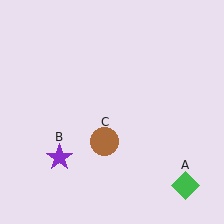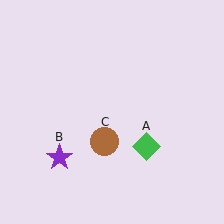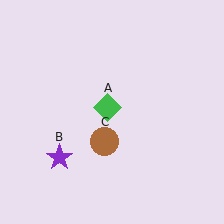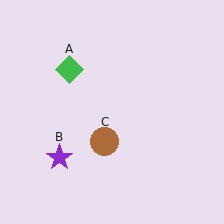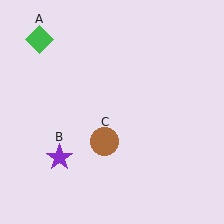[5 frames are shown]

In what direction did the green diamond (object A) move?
The green diamond (object A) moved up and to the left.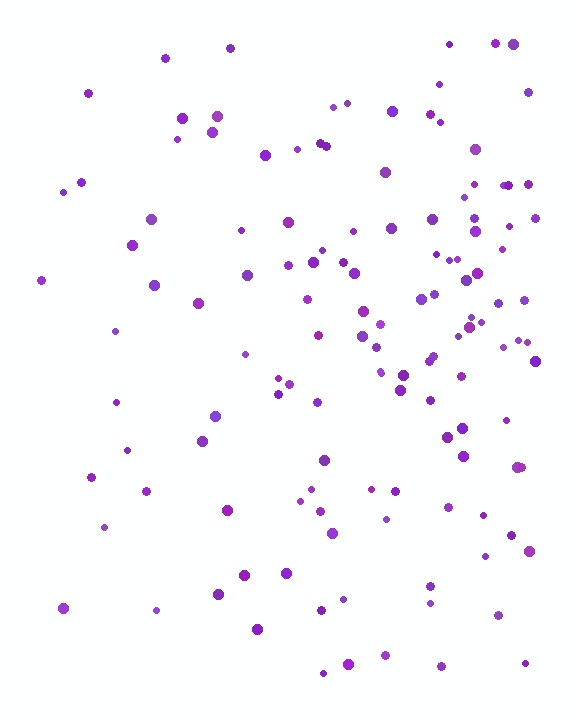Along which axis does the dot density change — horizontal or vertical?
Horizontal.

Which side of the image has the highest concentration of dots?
The right.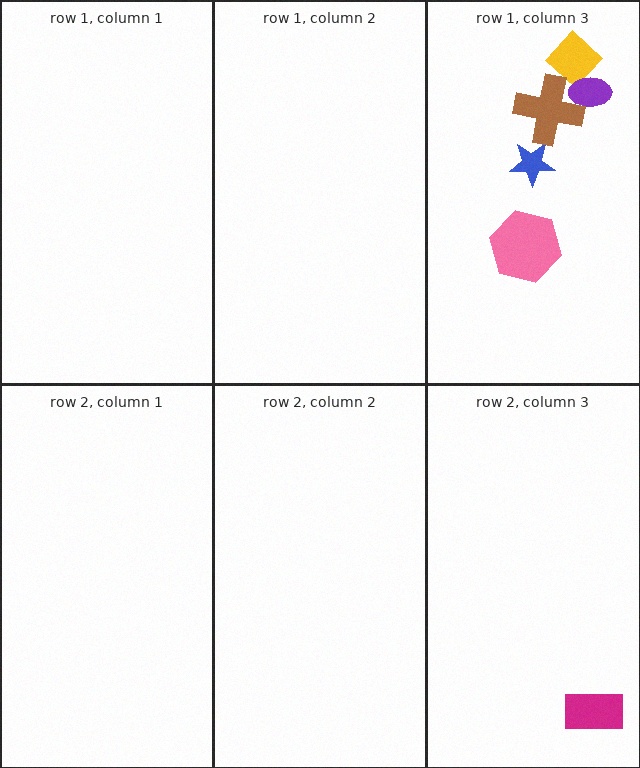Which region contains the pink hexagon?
The row 1, column 3 region.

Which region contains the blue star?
The row 1, column 3 region.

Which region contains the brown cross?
The row 1, column 3 region.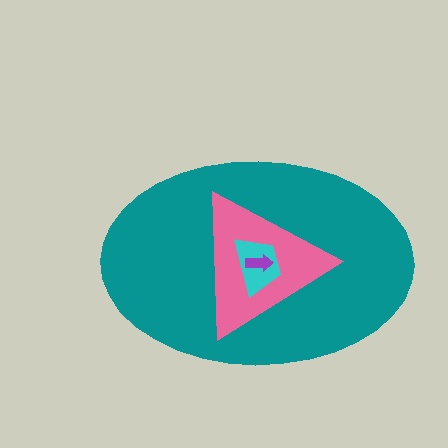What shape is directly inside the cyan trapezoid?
The purple arrow.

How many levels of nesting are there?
4.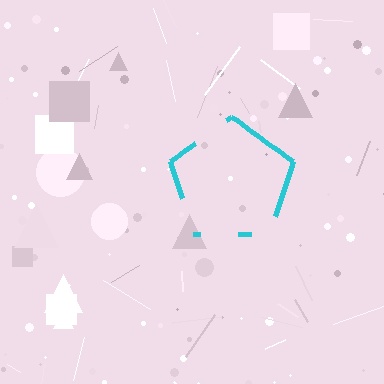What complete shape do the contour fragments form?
The contour fragments form a pentagon.